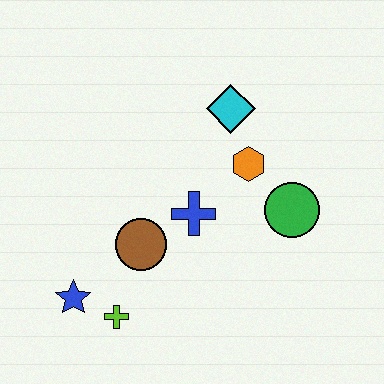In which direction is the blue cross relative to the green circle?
The blue cross is to the left of the green circle.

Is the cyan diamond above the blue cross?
Yes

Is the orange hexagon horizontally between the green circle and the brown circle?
Yes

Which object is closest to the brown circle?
The blue cross is closest to the brown circle.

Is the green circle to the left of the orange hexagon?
No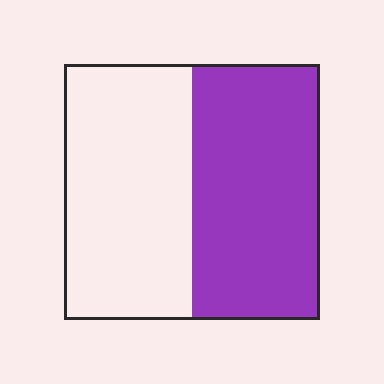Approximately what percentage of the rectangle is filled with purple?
Approximately 50%.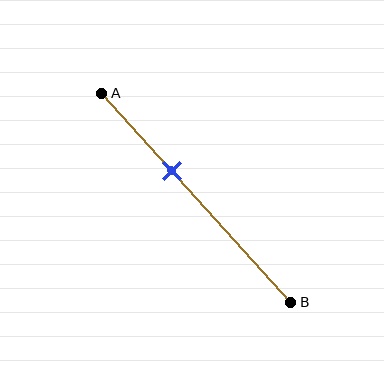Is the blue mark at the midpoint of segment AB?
No, the mark is at about 35% from A, not at the 50% midpoint.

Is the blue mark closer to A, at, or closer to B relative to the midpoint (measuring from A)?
The blue mark is closer to point A than the midpoint of segment AB.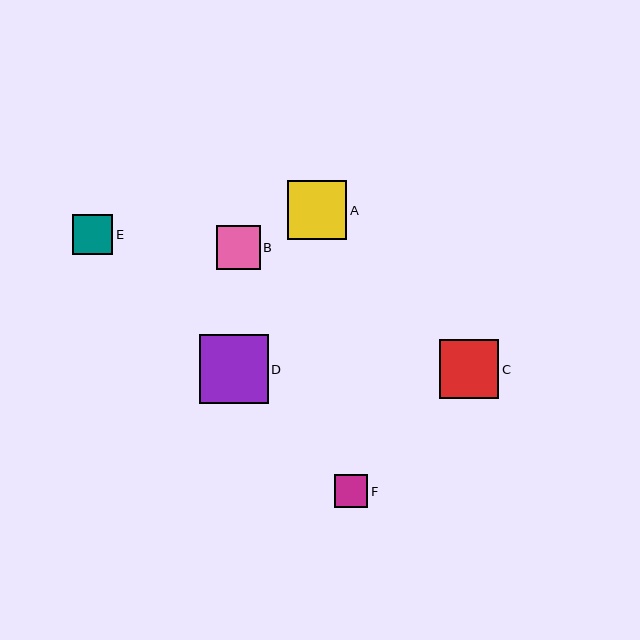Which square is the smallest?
Square F is the smallest with a size of approximately 34 pixels.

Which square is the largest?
Square D is the largest with a size of approximately 69 pixels.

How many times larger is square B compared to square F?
Square B is approximately 1.3 times the size of square F.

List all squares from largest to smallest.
From largest to smallest: D, C, A, B, E, F.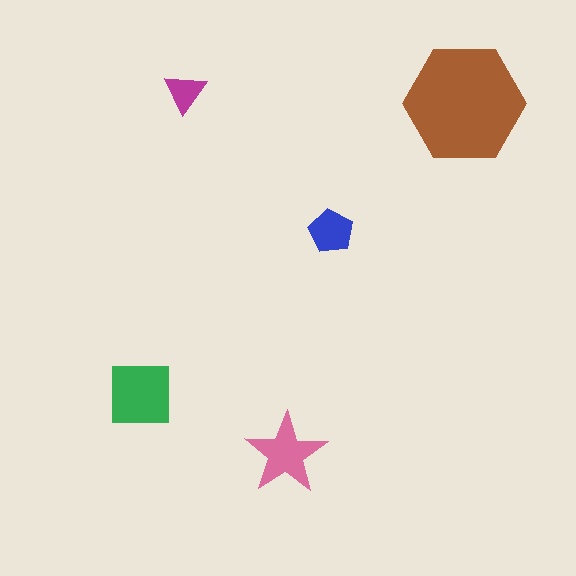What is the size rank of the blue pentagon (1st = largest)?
4th.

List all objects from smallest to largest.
The magenta triangle, the blue pentagon, the pink star, the green square, the brown hexagon.